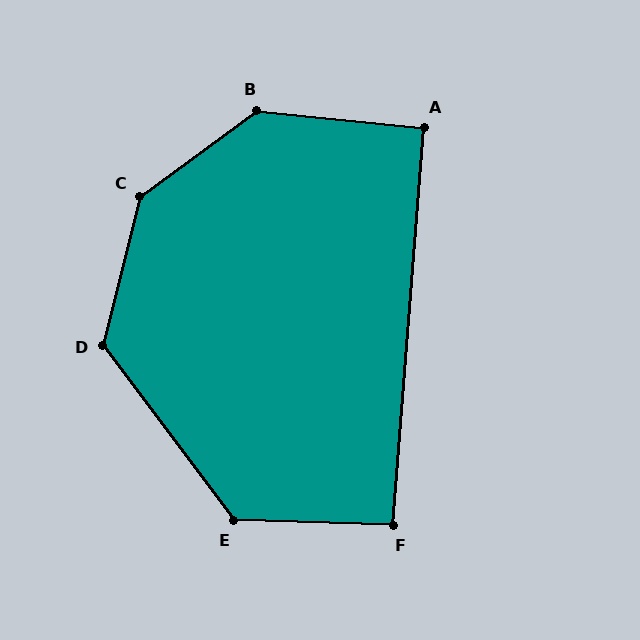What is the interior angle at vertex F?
Approximately 93 degrees (approximately right).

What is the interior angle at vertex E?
Approximately 128 degrees (obtuse).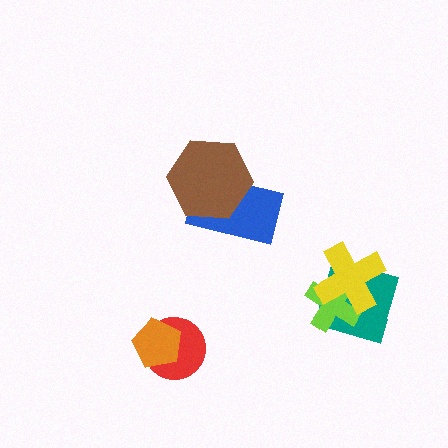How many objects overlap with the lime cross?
2 objects overlap with the lime cross.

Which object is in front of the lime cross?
The yellow cross is in front of the lime cross.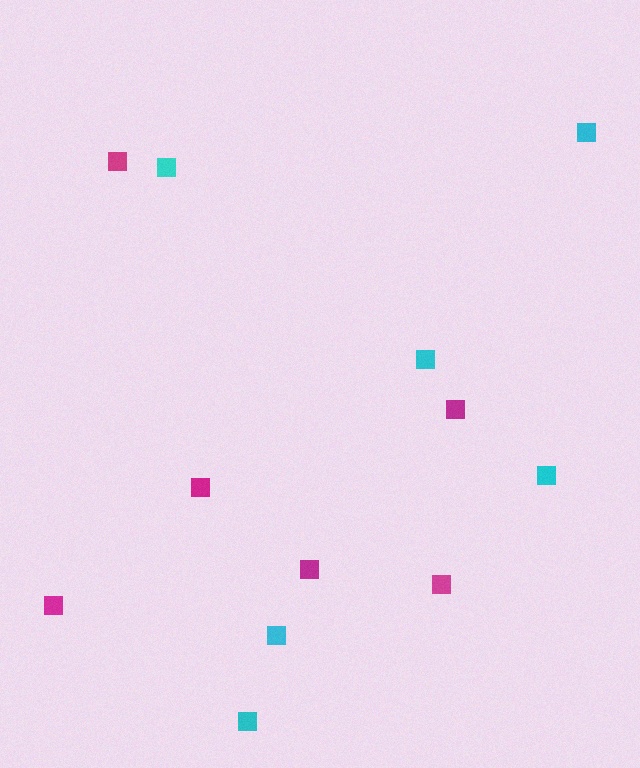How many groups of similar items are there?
There are 2 groups: one group of cyan squares (6) and one group of magenta squares (6).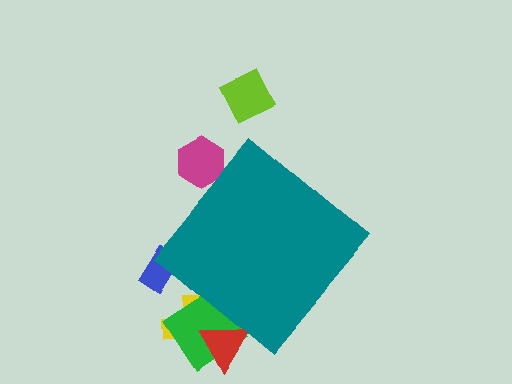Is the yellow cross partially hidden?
Yes, the yellow cross is partially hidden behind the teal diamond.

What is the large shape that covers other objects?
A teal diamond.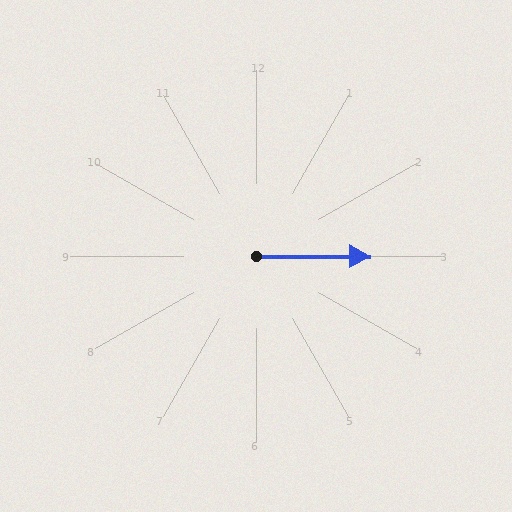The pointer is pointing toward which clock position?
Roughly 3 o'clock.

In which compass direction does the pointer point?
East.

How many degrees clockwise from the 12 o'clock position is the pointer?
Approximately 90 degrees.